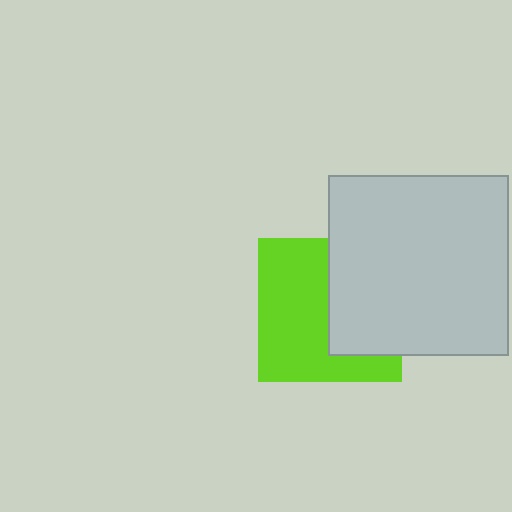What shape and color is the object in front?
The object in front is a light gray square.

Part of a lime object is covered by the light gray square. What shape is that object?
It is a square.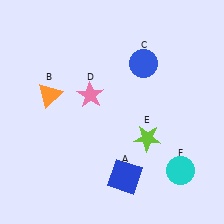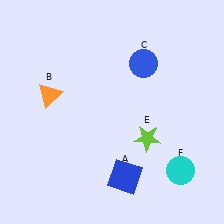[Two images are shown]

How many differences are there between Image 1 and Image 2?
There is 1 difference between the two images.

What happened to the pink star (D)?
The pink star (D) was removed in Image 2. It was in the top-left area of Image 1.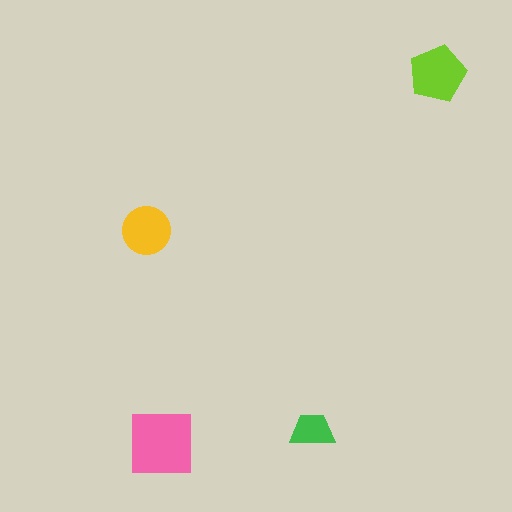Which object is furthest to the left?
The yellow circle is leftmost.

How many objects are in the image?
There are 4 objects in the image.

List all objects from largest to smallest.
The pink square, the lime pentagon, the yellow circle, the green trapezoid.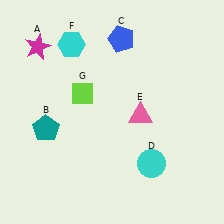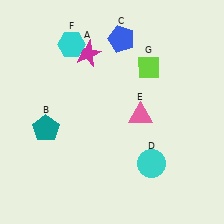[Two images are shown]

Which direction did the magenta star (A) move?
The magenta star (A) moved right.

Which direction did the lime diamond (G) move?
The lime diamond (G) moved right.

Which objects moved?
The objects that moved are: the magenta star (A), the lime diamond (G).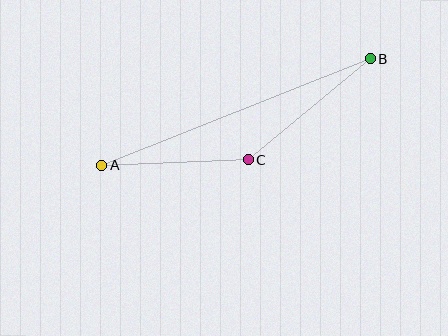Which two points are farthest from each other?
Points A and B are farthest from each other.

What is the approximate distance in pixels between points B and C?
The distance between B and C is approximately 158 pixels.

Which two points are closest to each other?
Points A and C are closest to each other.